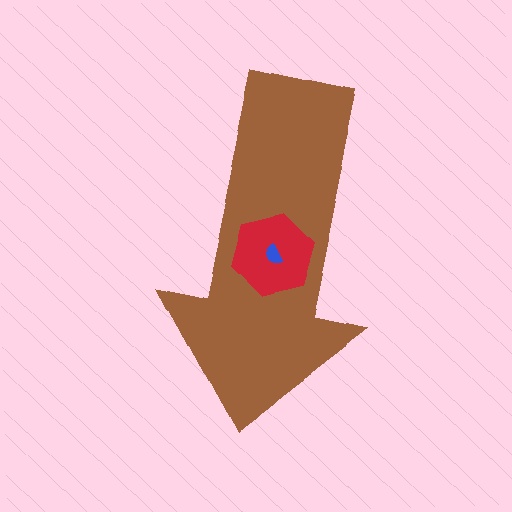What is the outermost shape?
The brown arrow.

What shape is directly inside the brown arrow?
The red hexagon.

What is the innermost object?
The blue semicircle.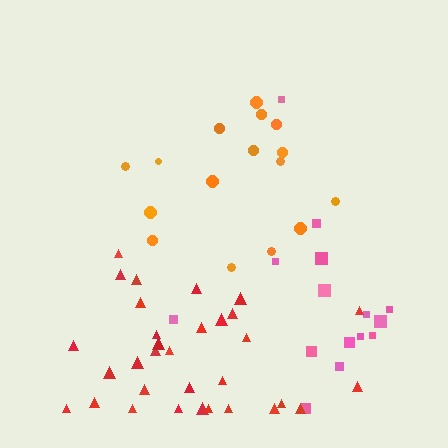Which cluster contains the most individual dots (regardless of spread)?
Red (32).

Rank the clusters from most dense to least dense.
red, orange, pink.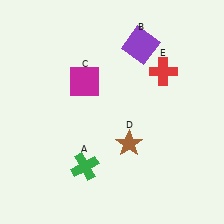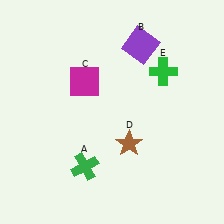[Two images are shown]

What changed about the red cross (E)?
In Image 1, E is red. In Image 2, it changed to green.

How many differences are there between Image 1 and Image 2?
There is 1 difference between the two images.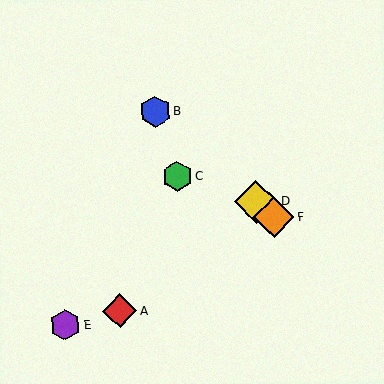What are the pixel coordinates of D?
Object D is at (256, 202).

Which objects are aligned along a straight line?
Objects B, D, F are aligned along a straight line.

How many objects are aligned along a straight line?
3 objects (B, D, F) are aligned along a straight line.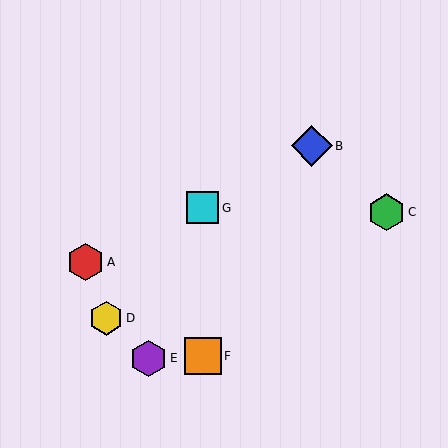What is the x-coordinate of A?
Object A is at x≈85.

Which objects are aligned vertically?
Objects F, G are aligned vertically.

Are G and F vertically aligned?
Yes, both are at x≈203.